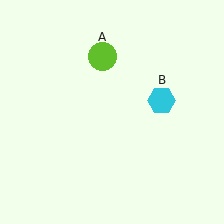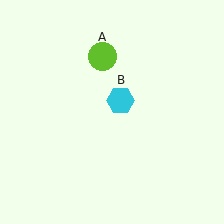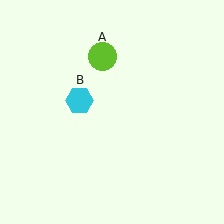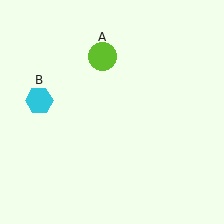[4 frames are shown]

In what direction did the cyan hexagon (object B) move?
The cyan hexagon (object B) moved left.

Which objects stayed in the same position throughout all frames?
Lime circle (object A) remained stationary.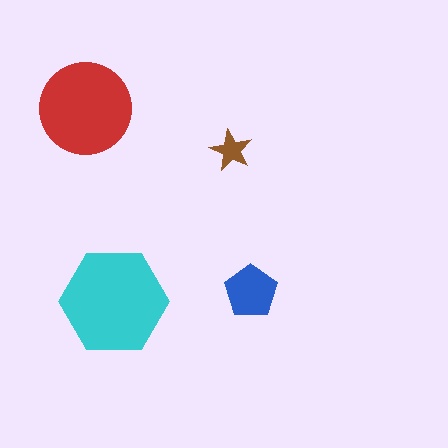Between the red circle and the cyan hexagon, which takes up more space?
The cyan hexagon.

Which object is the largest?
The cyan hexagon.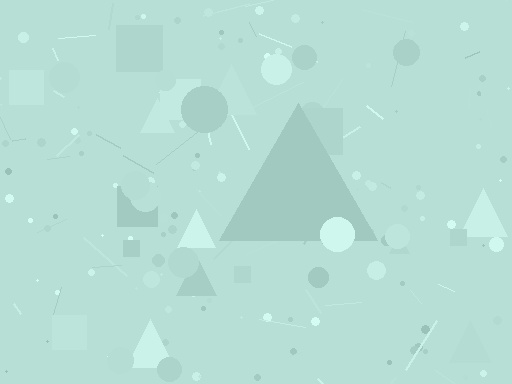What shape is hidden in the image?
A triangle is hidden in the image.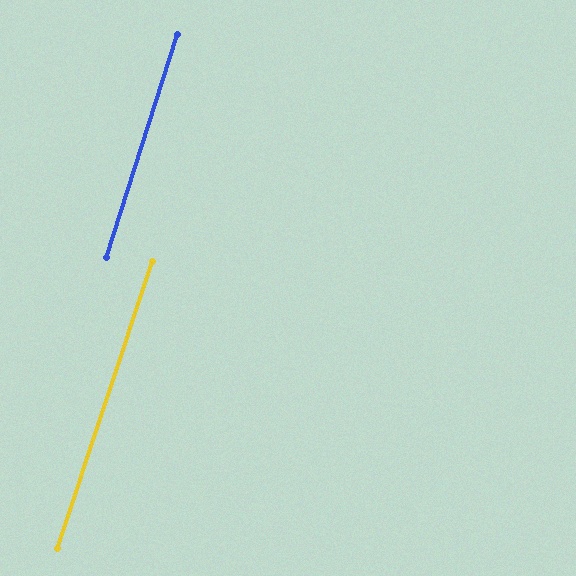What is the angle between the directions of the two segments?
Approximately 0 degrees.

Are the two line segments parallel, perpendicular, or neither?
Parallel — their directions differ by only 0.4°.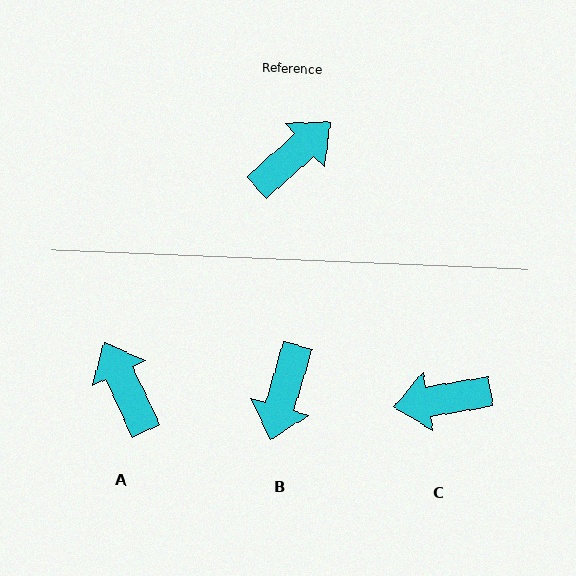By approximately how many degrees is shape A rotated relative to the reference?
Approximately 73 degrees counter-clockwise.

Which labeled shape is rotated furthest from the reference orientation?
B, about 148 degrees away.